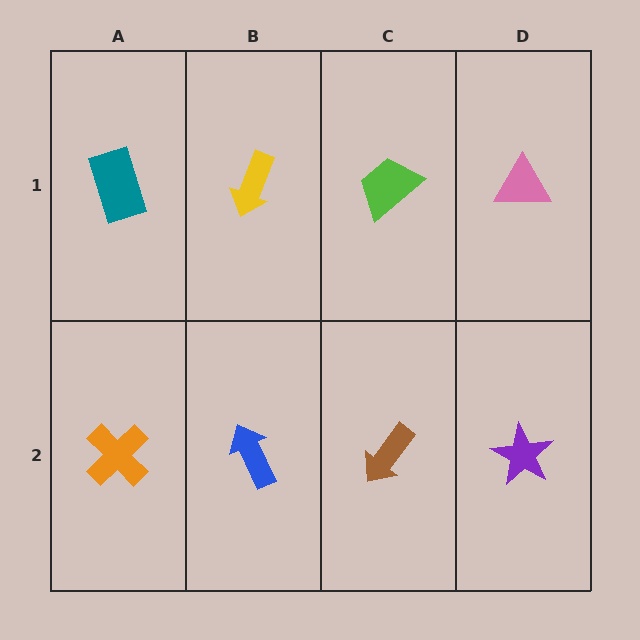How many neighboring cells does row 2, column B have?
3.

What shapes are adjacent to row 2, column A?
A teal rectangle (row 1, column A), a blue arrow (row 2, column B).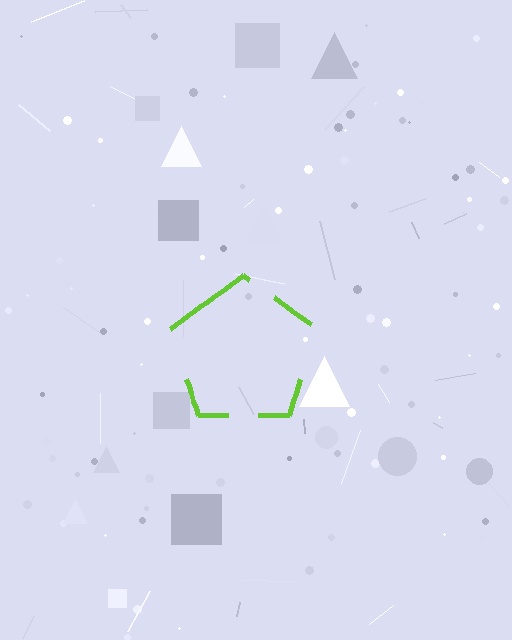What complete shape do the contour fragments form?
The contour fragments form a pentagon.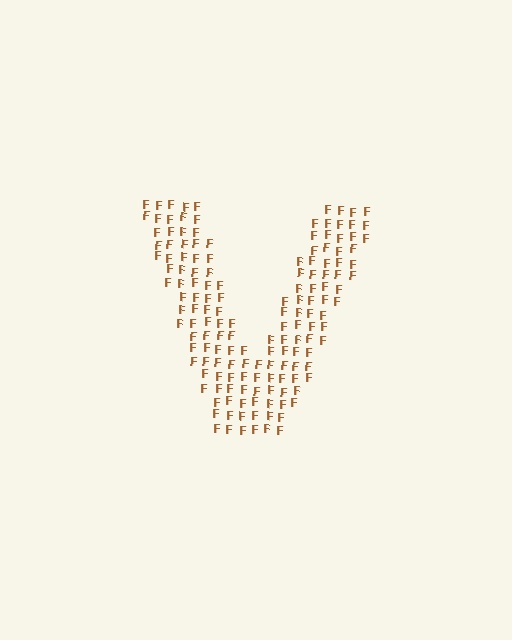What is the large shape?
The large shape is the letter V.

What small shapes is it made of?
It is made of small letter F's.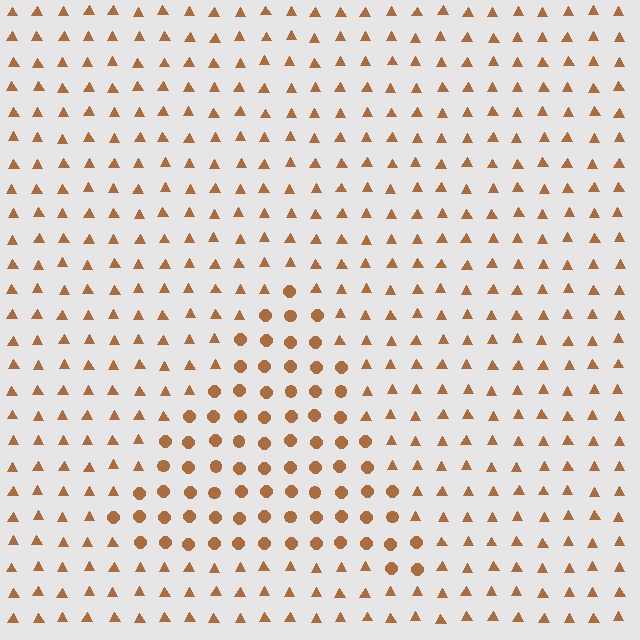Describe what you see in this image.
The image is filled with small brown elements arranged in a uniform grid. A triangle-shaped region contains circles, while the surrounding area contains triangles. The boundary is defined purely by the change in element shape.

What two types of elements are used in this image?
The image uses circles inside the triangle region and triangles outside it.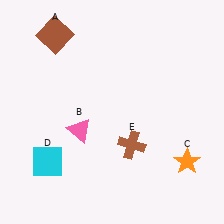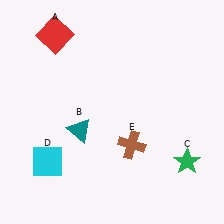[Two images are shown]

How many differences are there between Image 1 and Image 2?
There are 3 differences between the two images.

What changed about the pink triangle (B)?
In Image 1, B is pink. In Image 2, it changed to teal.